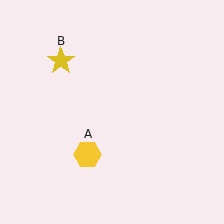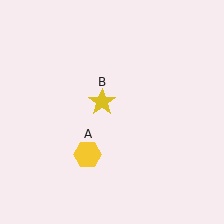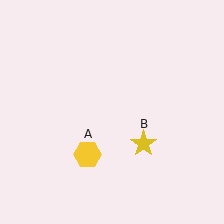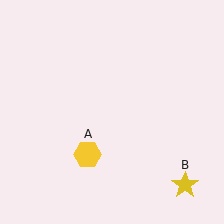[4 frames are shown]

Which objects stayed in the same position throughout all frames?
Yellow hexagon (object A) remained stationary.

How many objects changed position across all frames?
1 object changed position: yellow star (object B).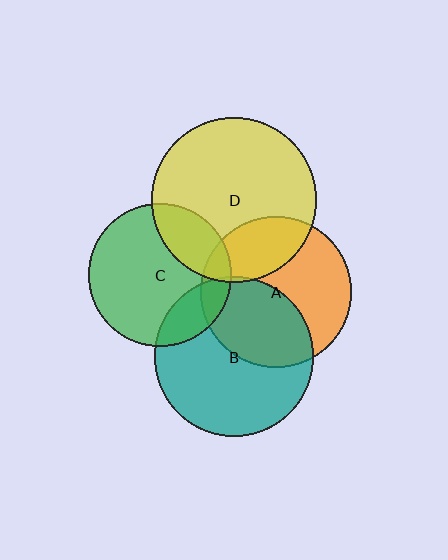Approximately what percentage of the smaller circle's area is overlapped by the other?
Approximately 20%.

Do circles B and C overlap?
Yes.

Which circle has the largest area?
Circle D (yellow).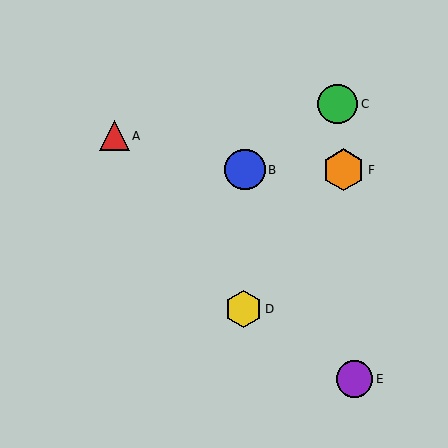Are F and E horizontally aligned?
No, F is at y≈170 and E is at y≈379.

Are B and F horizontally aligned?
Yes, both are at y≈170.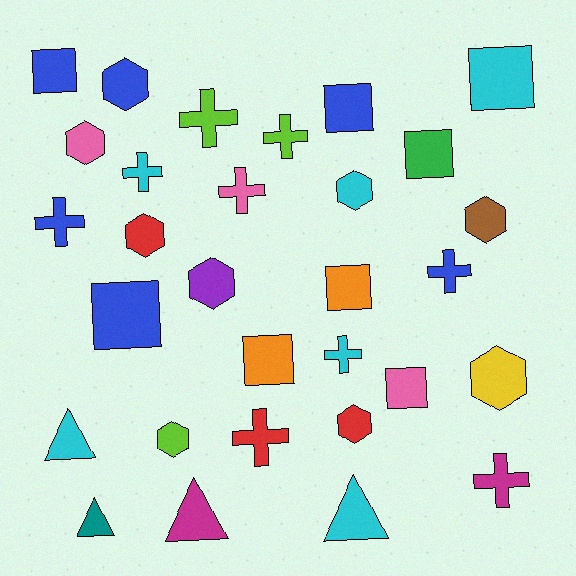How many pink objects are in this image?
There are 3 pink objects.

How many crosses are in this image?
There are 9 crosses.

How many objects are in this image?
There are 30 objects.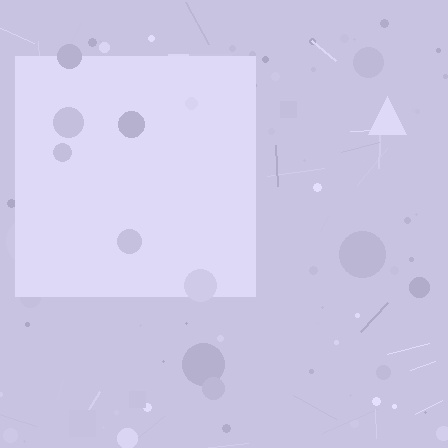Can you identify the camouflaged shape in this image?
The camouflaged shape is a square.